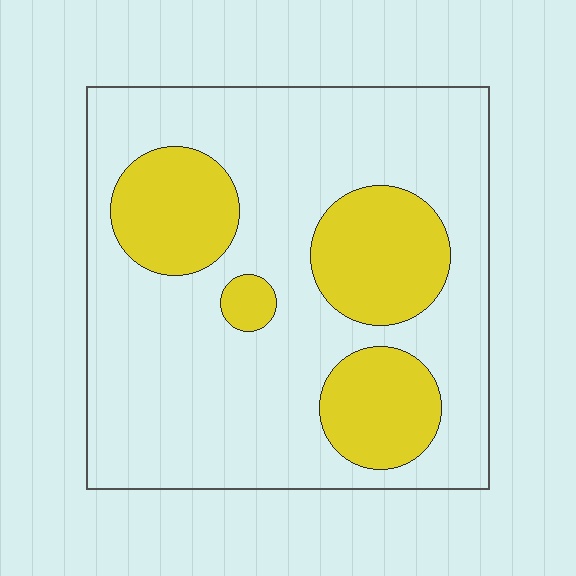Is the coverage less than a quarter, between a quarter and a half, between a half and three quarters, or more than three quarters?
Between a quarter and a half.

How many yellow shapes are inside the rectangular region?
4.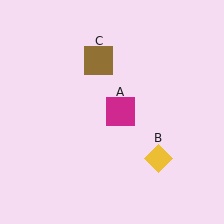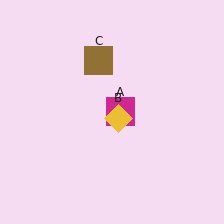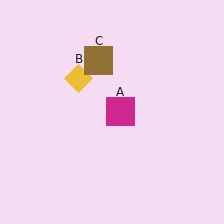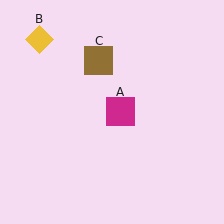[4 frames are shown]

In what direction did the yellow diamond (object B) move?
The yellow diamond (object B) moved up and to the left.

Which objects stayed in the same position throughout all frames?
Magenta square (object A) and brown square (object C) remained stationary.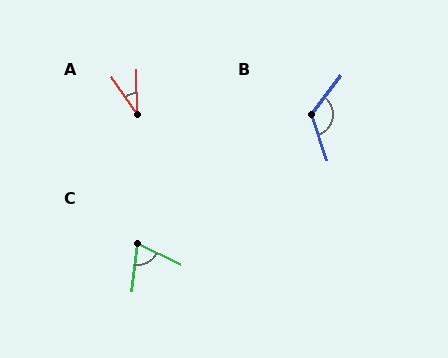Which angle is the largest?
B, at approximately 124 degrees.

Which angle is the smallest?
A, at approximately 34 degrees.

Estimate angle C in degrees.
Approximately 71 degrees.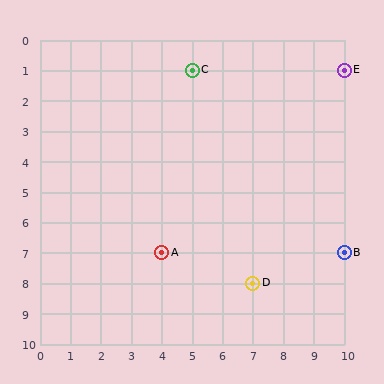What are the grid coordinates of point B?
Point B is at grid coordinates (10, 7).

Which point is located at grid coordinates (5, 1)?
Point C is at (5, 1).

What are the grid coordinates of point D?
Point D is at grid coordinates (7, 8).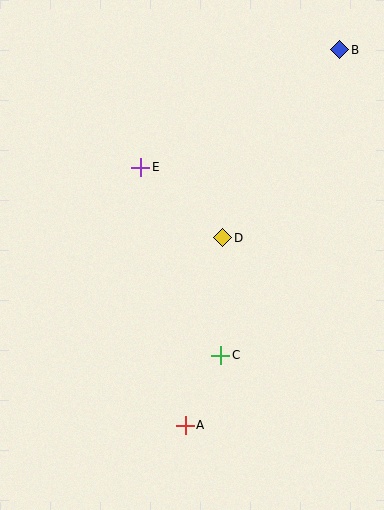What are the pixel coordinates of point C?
Point C is at (221, 355).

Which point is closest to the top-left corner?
Point E is closest to the top-left corner.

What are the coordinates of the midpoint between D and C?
The midpoint between D and C is at (222, 297).